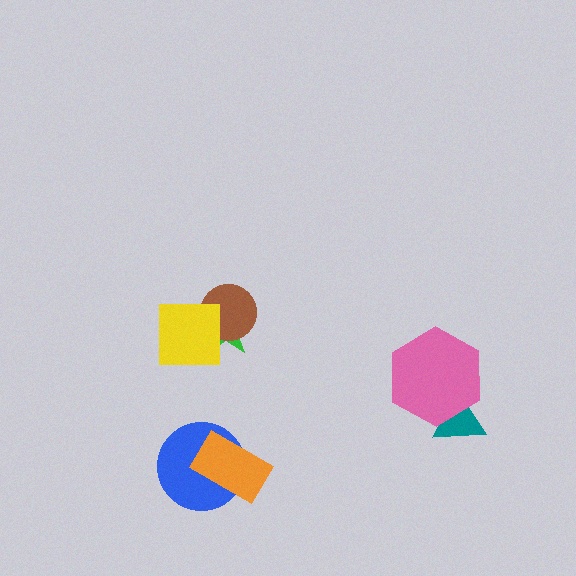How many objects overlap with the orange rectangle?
1 object overlaps with the orange rectangle.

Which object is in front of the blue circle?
The orange rectangle is in front of the blue circle.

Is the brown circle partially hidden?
Yes, it is partially covered by another shape.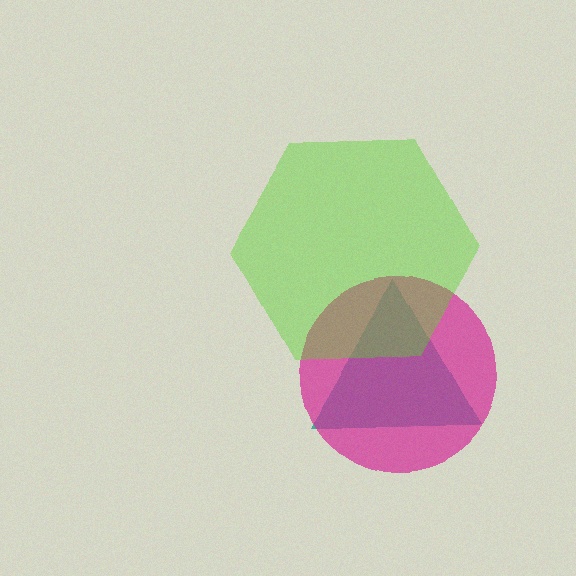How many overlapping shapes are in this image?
There are 3 overlapping shapes in the image.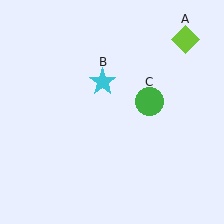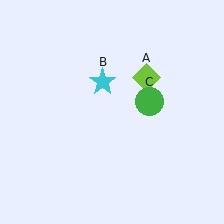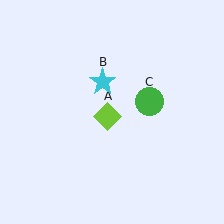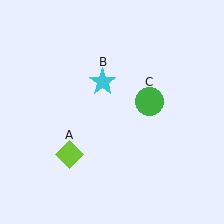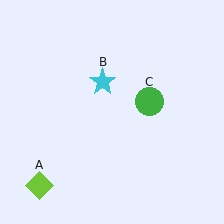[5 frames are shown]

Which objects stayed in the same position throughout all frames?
Cyan star (object B) and green circle (object C) remained stationary.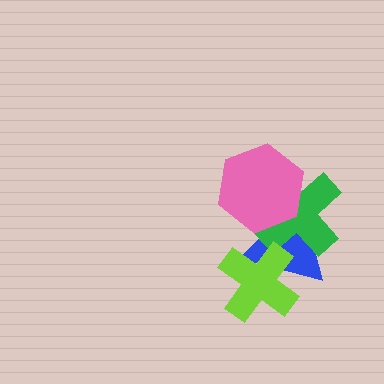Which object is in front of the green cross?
The pink hexagon is in front of the green cross.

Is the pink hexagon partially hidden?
No, no other shape covers it.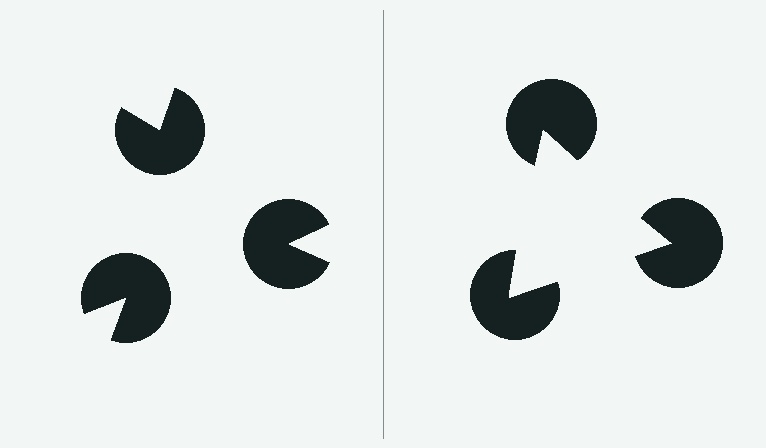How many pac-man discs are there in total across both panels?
6 — 3 on each side.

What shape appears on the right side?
An illusory triangle.